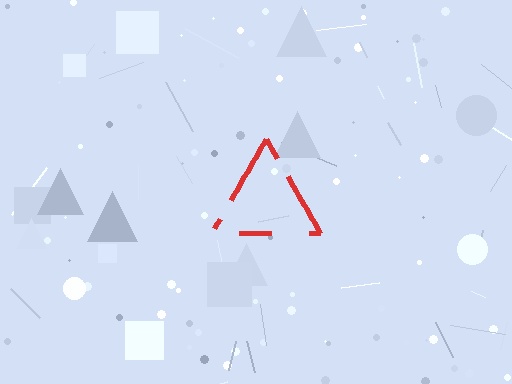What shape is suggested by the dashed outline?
The dashed outline suggests a triangle.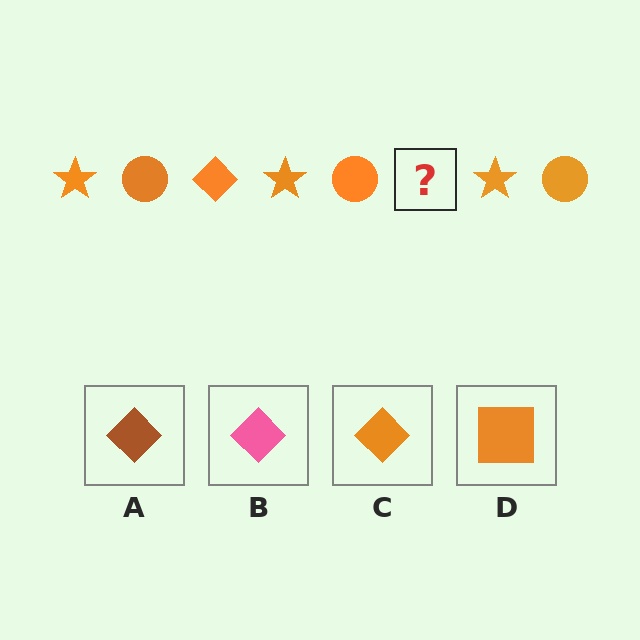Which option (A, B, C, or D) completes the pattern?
C.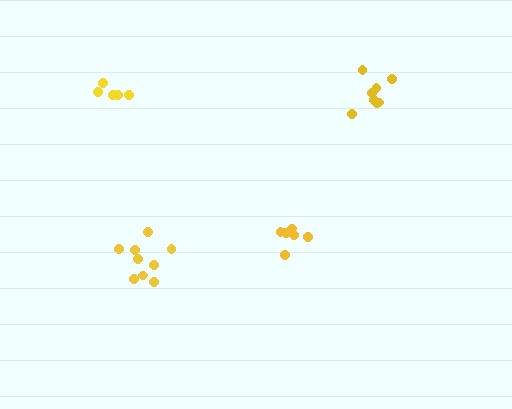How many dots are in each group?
Group 1: 5 dots, Group 2: 7 dots, Group 3: 8 dots, Group 4: 9 dots (29 total).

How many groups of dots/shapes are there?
There are 4 groups.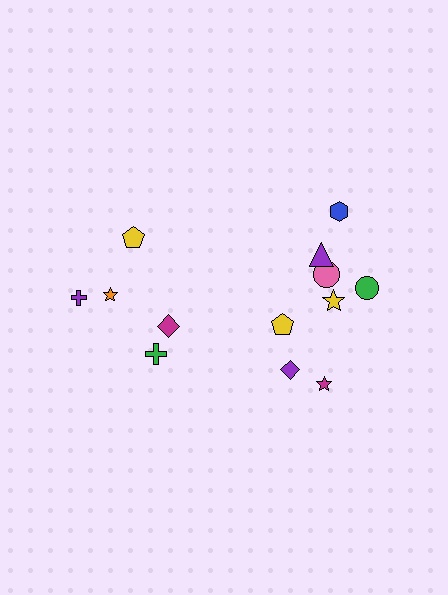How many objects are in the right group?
There are 8 objects.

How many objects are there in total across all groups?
There are 13 objects.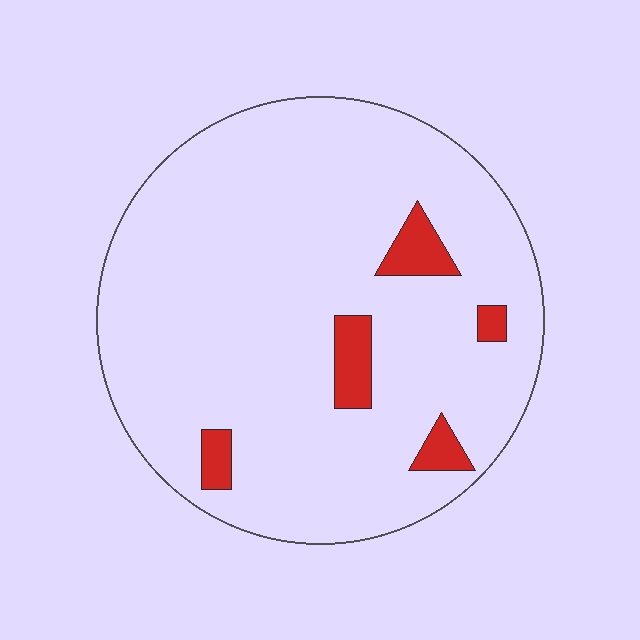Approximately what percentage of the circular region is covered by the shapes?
Approximately 10%.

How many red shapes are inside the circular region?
5.